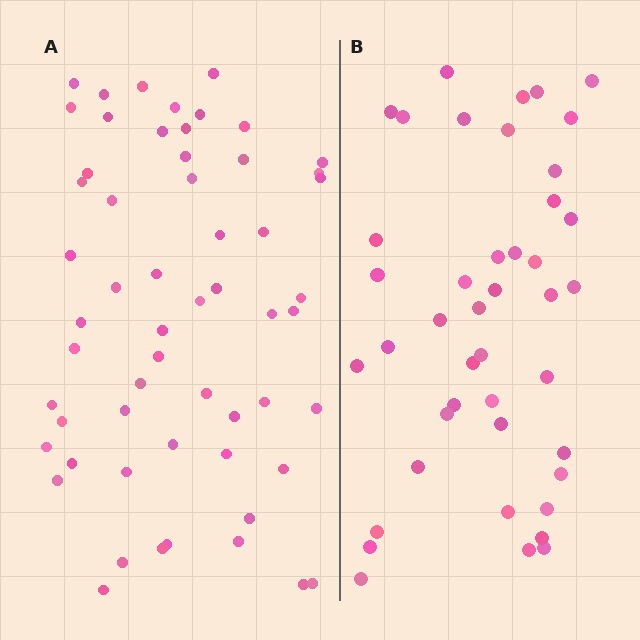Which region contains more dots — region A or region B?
Region A (the left region) has more dots.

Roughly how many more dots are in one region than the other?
Region A has approximately 15 more dots than region B.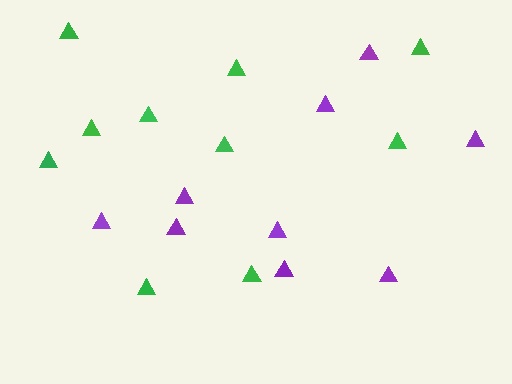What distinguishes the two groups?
There are 2 groups: one group of green triangles (10) and one group of purple triangles (9).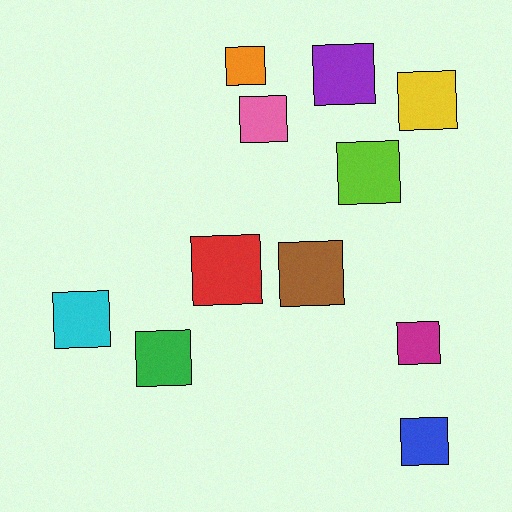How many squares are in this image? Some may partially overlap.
There are 11 squares.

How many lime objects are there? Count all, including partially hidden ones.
There is 1 lime object.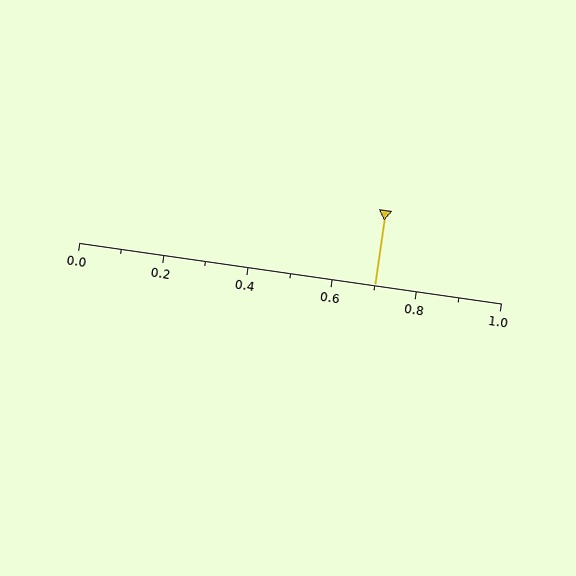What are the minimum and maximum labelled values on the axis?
The axis runs from 0.0 to 1.0.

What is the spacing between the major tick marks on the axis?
The major ticks are spaced 0.2 apart.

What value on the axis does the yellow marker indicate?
The marker indicates approximately 0.7.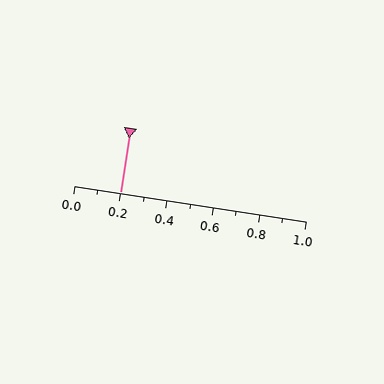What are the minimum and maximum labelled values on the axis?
The axis runs from 0.0 to 1.0.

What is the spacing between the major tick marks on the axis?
The major ticks are spaced 0.2 apart.